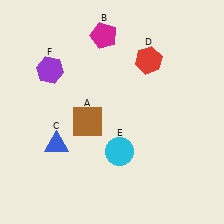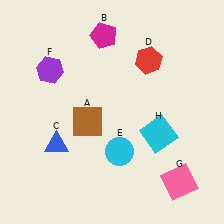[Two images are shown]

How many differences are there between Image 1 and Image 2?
There are 2 differences between the two images.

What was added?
A pink square (G), a cyan square (H) were added in Image 2.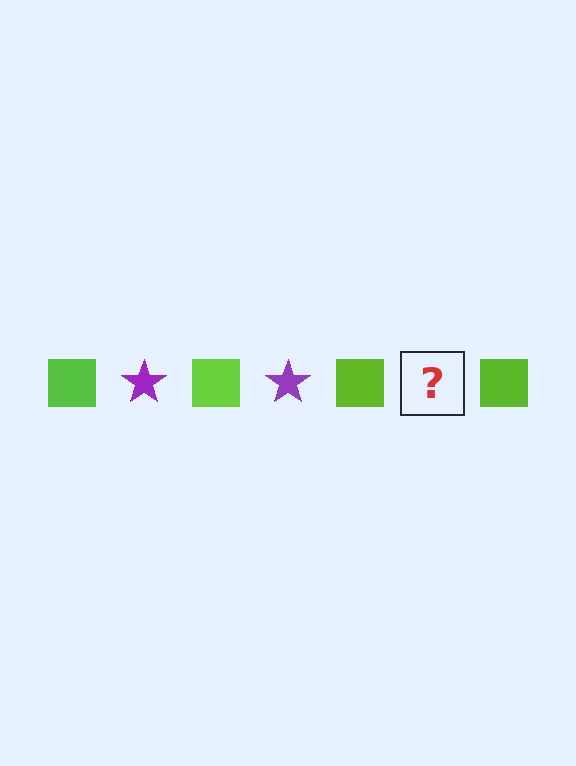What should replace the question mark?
The question mark should be replaced with a purple star.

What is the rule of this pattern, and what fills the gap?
The rule is that the pattern alternates between lime square and purple star. The gap should be filled with a purple star.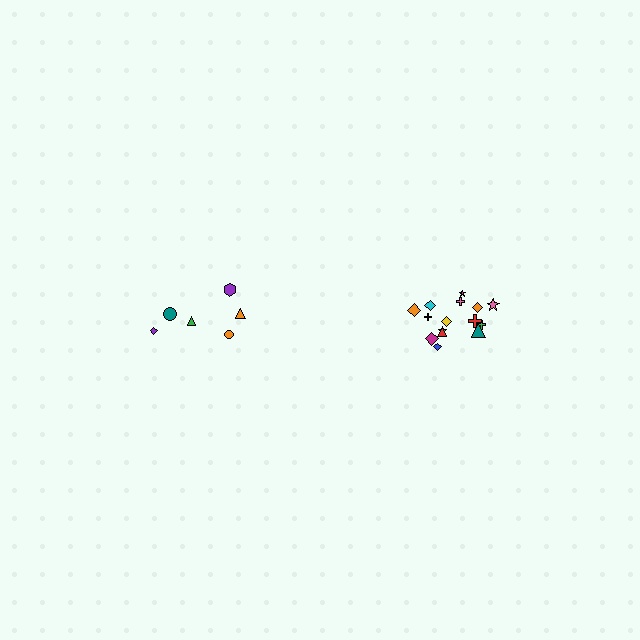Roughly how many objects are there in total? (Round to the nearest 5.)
Roughly 20 objects in total.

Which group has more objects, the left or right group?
The right group.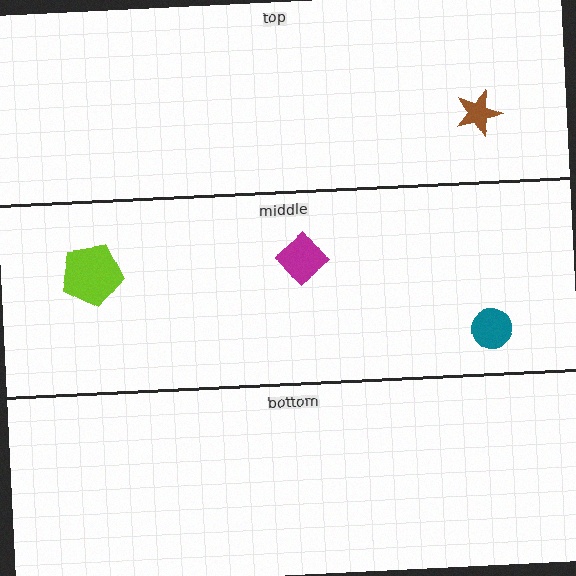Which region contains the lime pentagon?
The middle region.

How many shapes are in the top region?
1.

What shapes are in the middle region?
The lime pentagon, the teal circle, the magenta diamond.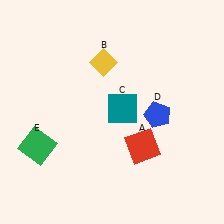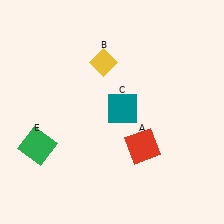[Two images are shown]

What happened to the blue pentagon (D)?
The blue pentagon (D) was removed in Image 2. It was in the bottom-right area of Image 1.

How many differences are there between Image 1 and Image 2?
There is 1 difference between the two images.